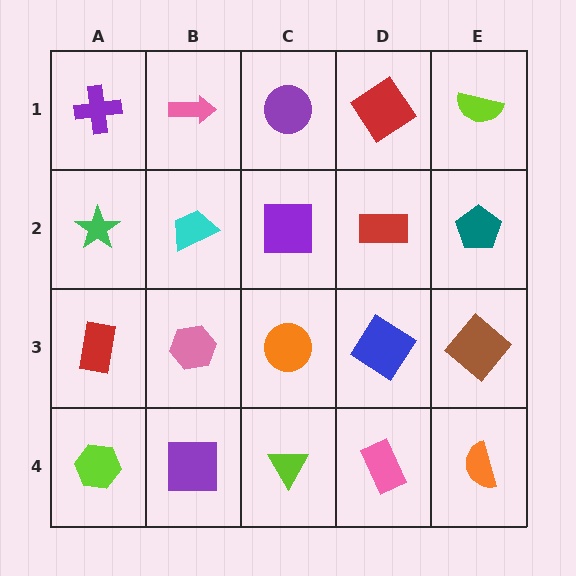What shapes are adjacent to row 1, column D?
A red rectangle (row 2, column D), a purple circle (row 1, column C), a lime semicircle (row 1, column E).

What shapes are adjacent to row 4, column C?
An orange circle (row 3, column C), a purple square (row 4, column B), a pink rectangle (row 4, column D).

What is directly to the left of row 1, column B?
A purple cross.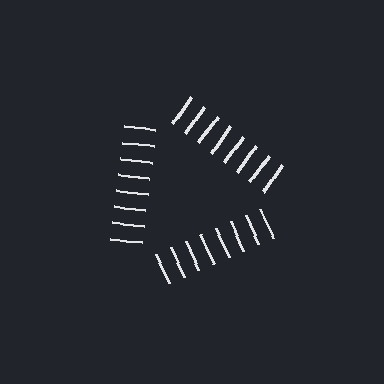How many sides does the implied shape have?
3 sides — the line-ends trace a triangle.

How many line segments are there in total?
24 — 8 along each of the 3 edges.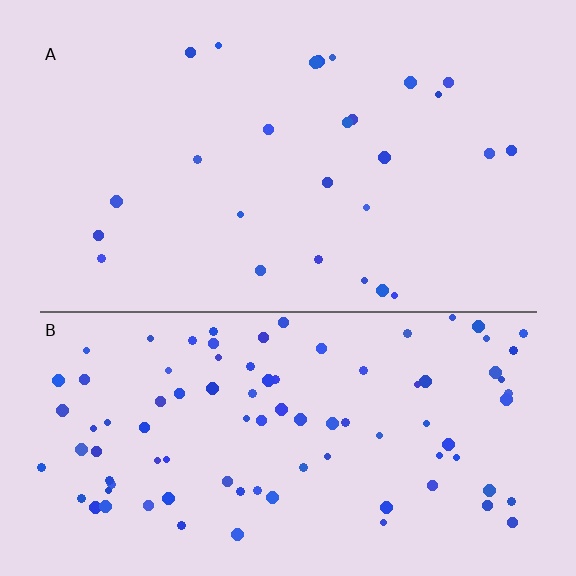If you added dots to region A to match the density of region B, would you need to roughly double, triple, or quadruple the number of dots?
Approximately triple.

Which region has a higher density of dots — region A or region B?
B (the bottom).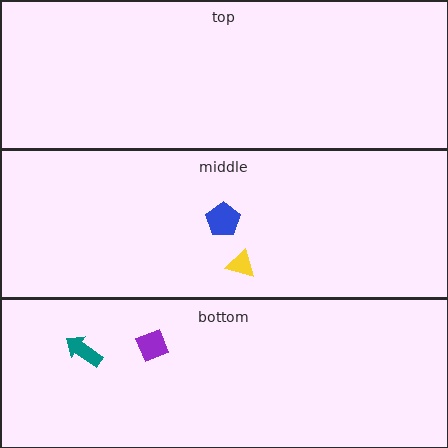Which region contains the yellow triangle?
The middle region.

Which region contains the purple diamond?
The bottom region.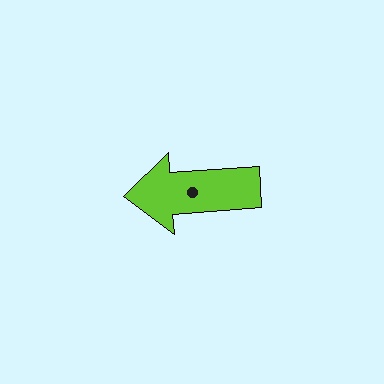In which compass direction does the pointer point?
West.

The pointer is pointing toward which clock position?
Roughly 9 o'clock.